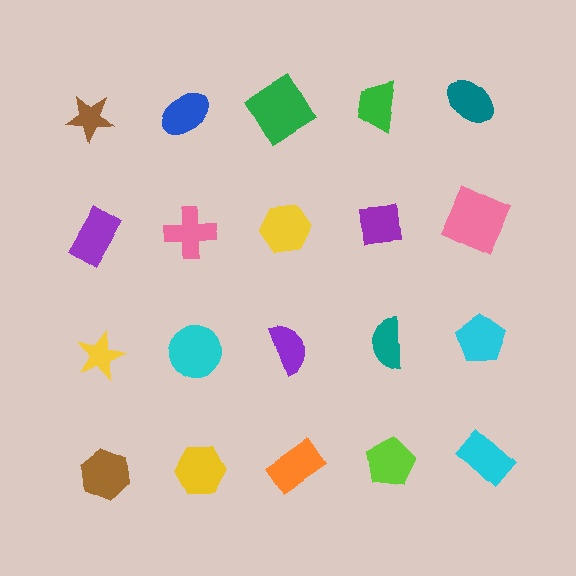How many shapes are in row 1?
5 shapes.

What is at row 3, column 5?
A cyan pentagon.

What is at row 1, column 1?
A brown star.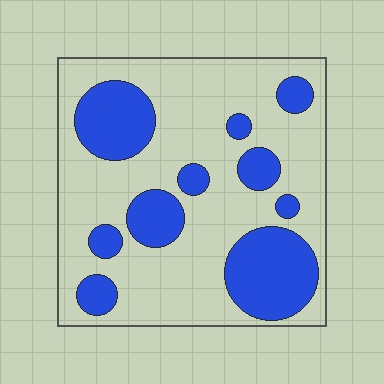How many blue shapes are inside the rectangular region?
10.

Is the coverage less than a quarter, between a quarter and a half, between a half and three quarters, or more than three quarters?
Between a quarter and a half.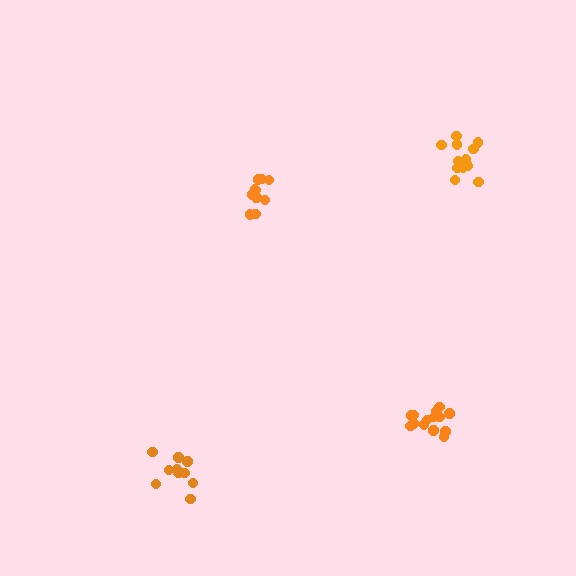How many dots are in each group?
Group 1: 15 dots, Group 2: 14 dots, Group 3: 11 dots, Group 4: 11 dots (51 total).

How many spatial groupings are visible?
There are 4 spatial groupings.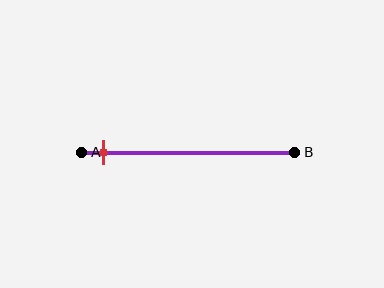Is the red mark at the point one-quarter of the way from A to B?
No, the mark is at about 10% from A, not at the 25% one-quarter point.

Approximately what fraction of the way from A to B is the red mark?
The red mark is approximately 10% of the way from A to B.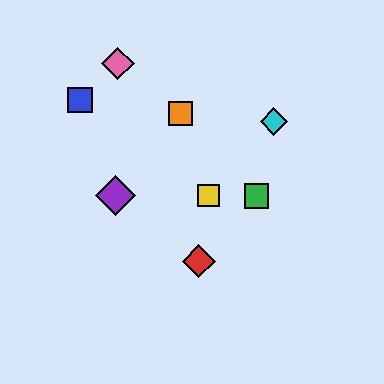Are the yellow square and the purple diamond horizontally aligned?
Yes, both are at y≈196.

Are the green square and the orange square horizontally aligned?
No, the green square is at y≈196 and the orange square is at y≈114.